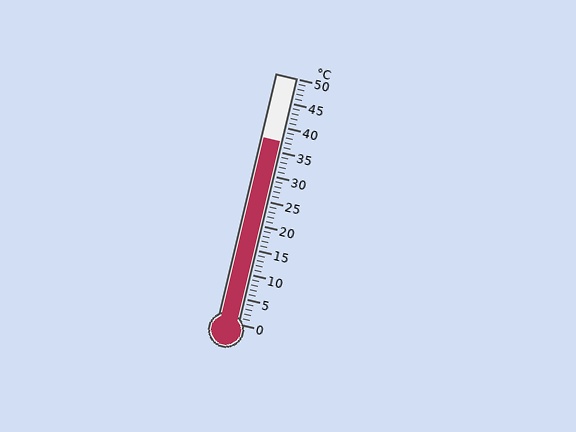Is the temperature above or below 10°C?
The temperature is above 10°C.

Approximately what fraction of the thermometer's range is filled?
The thermometer is filled to approximately 75% of its range.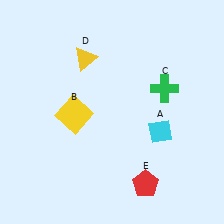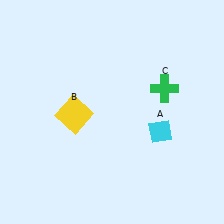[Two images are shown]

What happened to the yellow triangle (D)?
The yellow triangle (D) was removed in Image 2. It was in the top-left area of Image 1.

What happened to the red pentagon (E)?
The red pentagon (E) was removed in Image 2. It was in the bottom-right area of Image 1.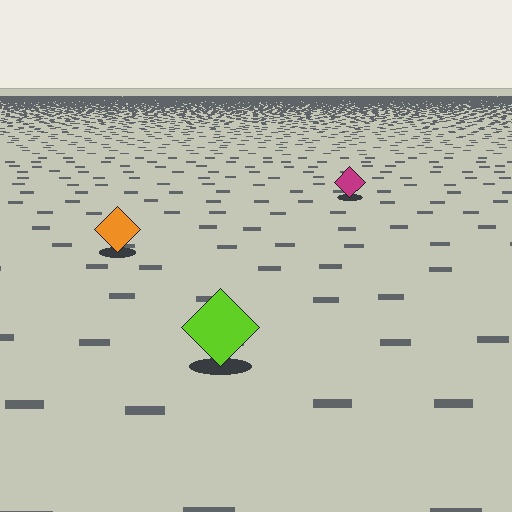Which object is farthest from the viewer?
The magenta diamond is farthest from the viewer. It appears smaller and the ground texture around it is denser.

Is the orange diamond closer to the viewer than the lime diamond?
No. The lime diamond is closer — you can tell from the texture gradient: the ground texture is coarser near it.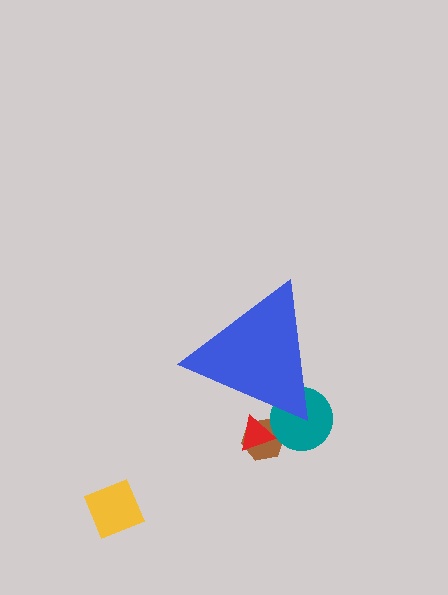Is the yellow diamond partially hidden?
No, the yellow diamond is fully visible.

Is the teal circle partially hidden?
Yes, the teal circle is partially hidden behind the blue triangle.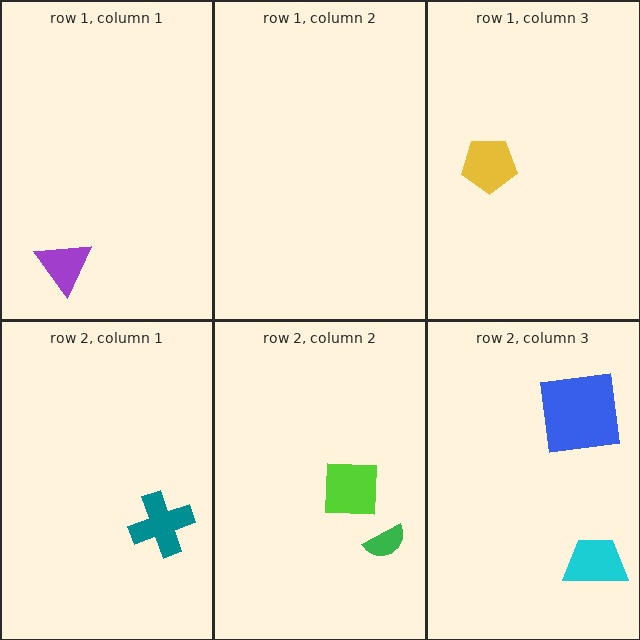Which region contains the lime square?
The row 2, column 2 region.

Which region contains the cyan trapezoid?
The row 2, column 3 region.